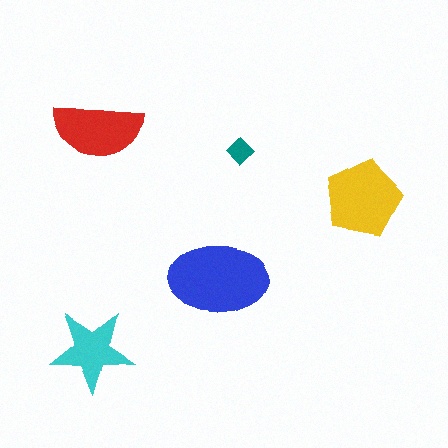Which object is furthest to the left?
The red semicircle is leftmost.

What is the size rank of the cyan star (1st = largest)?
4th.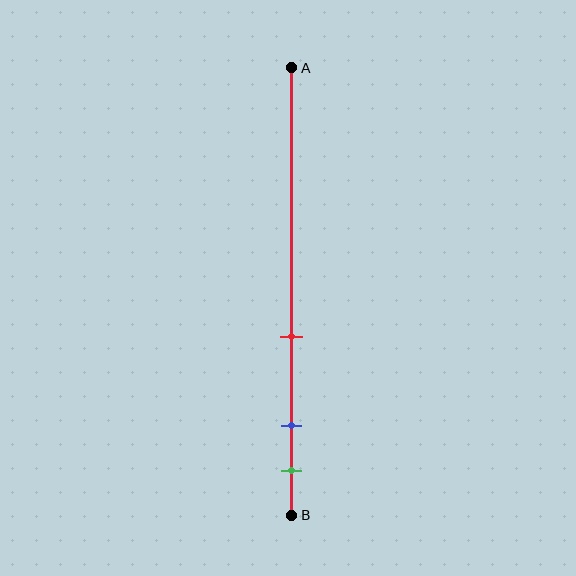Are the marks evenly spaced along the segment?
No, the marks are not evenly spaced.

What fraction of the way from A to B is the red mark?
The red mark is approximately 60% (0.6) of the way from A to B.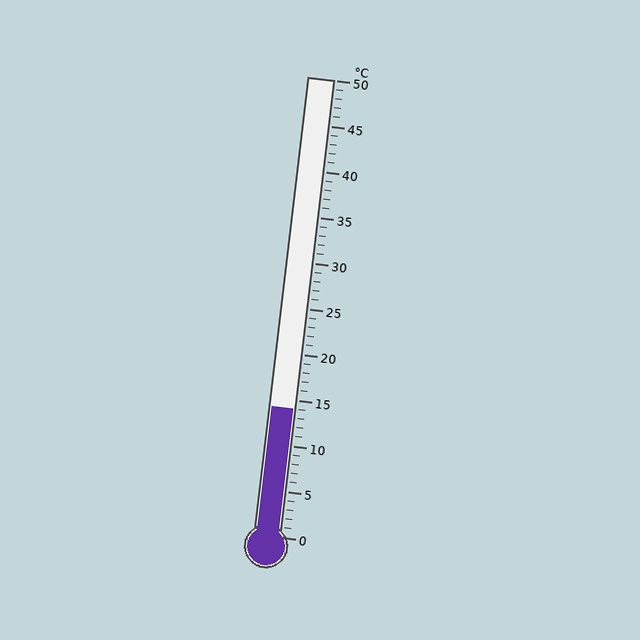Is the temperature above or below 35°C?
The temperature is below 35°C.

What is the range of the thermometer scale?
The thermometer scale ranges from 0°C to 50°C.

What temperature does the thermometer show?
The thermometer shows approximately 14°C.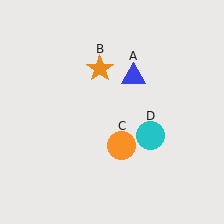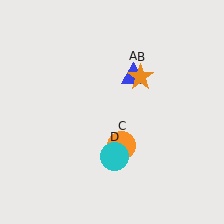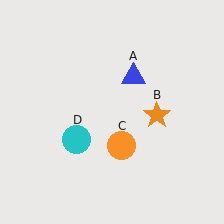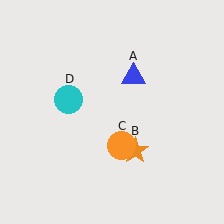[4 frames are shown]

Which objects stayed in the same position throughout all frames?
Blue triangle (object A) and orange circle (object C) remained stationary.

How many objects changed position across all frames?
2 objects changed position: orange star (object B), cyan circle (object D).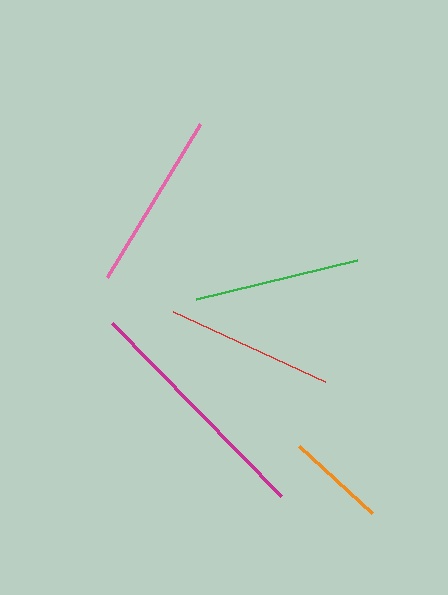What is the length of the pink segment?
The pink segment is approximately 179 pixels long.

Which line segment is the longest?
The magenta line is the longest at approximately 242 pixels.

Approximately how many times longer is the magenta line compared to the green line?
The magenta line is approximately 1.5 times the length of the green line.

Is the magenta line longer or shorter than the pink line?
The magenta line is longer than the pink line.